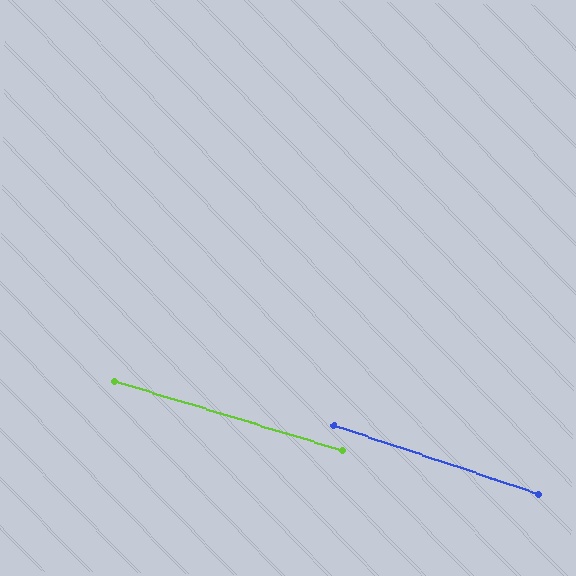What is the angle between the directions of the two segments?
Approximately 2 degrees.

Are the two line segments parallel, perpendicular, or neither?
Parallel — their directions differ by only 1.7°.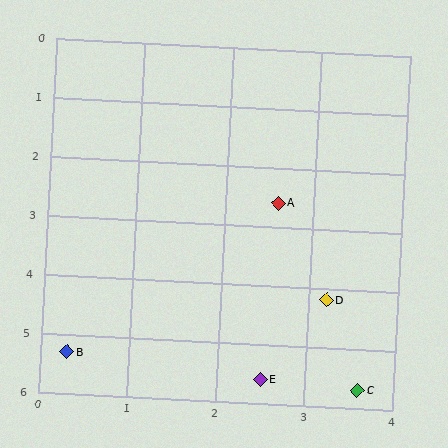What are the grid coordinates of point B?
Point B is at approximately (0.3, 5.3).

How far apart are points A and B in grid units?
Points A and B are about 3.5 grid units apart.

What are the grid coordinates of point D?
Point D is at approximately (3.2, 4.2).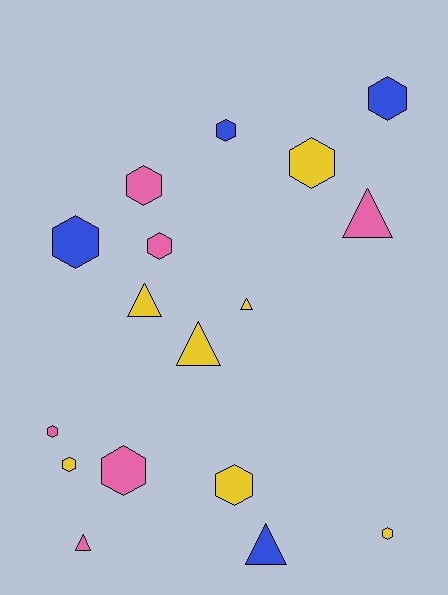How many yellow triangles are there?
There are 3 yellow triangles.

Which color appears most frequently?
Yellow, with 7 objects.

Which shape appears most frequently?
Hexagon, with 11 objects.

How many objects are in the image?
There are 17 objects.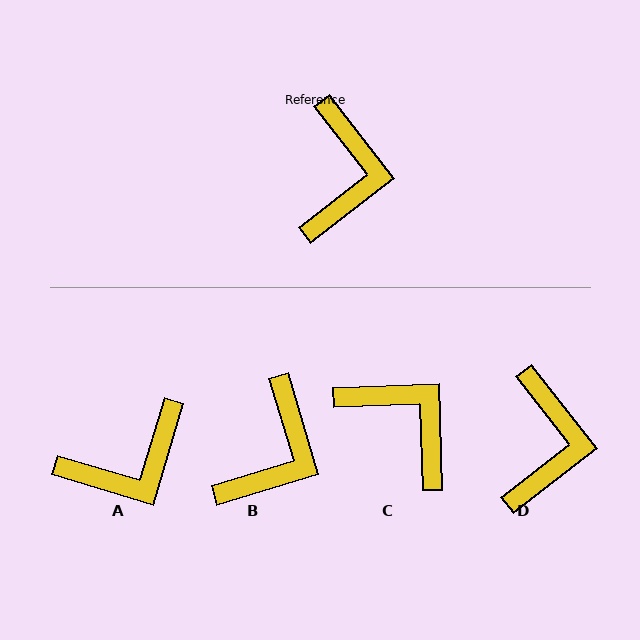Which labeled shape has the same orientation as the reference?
D.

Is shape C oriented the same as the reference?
No, it is off by about 54 degrees.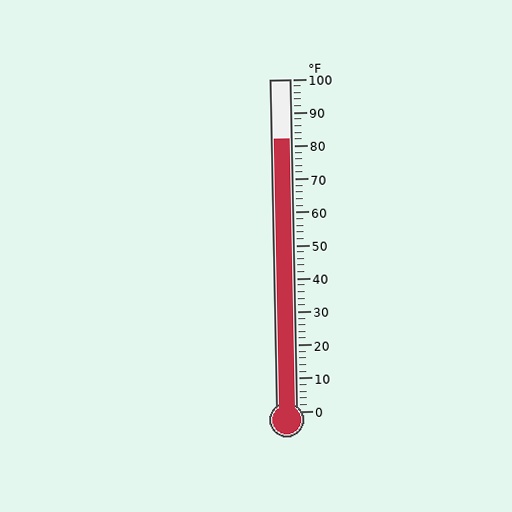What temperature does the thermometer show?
The thermometer shows approximately 82°F.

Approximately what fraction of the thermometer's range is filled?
The thermometer is filled to approximately 80% of its range.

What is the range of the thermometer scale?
The thermometer scale ranges from 0°F to 100°F.